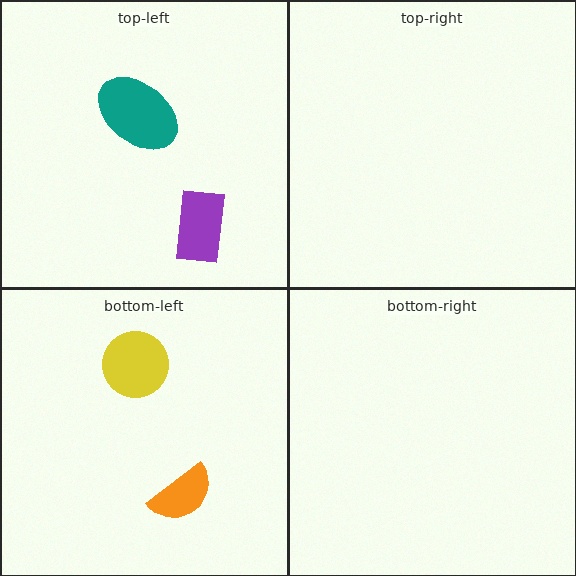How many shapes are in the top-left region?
2.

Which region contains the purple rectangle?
The top-left region.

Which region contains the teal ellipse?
The top-left region.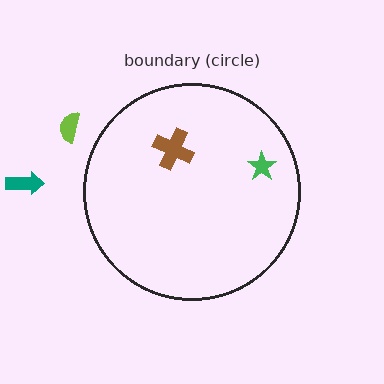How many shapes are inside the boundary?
2 inside, 2 outside.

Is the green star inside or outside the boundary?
Inside.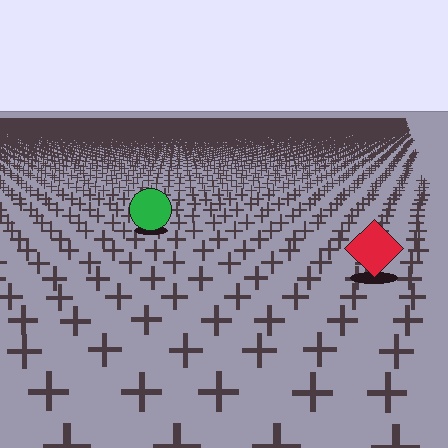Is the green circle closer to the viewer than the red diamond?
No. The red diamond is closer — you can tell from the texture gradient: the ground texture is coarser near it.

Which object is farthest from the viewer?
The green circle is farthest from the viewer. It appears smaller and the ground texture around it is denser.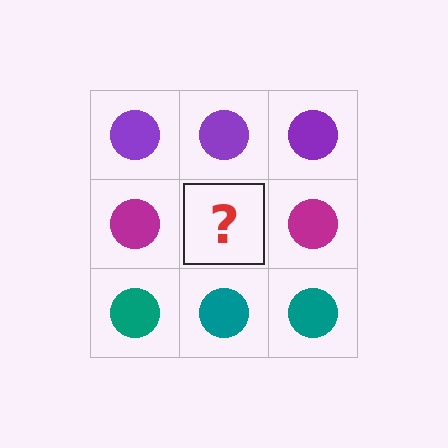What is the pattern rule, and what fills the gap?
The rule is that each row has a consistent color. The gap should be filled with a magenta circle.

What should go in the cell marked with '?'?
The missing cell should contain a magenta circle.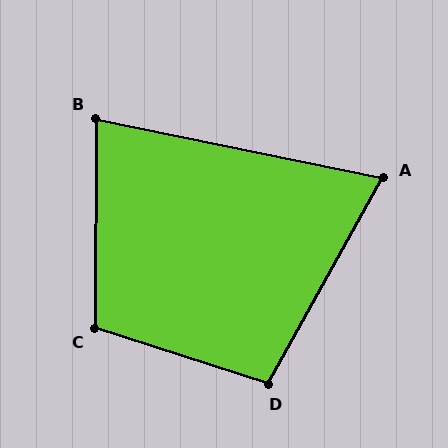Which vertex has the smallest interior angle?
A, at approximately 72 degrees.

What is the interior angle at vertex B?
Approximately 79 degrees (acute).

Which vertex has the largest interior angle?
C, at approximately 108 degrees.